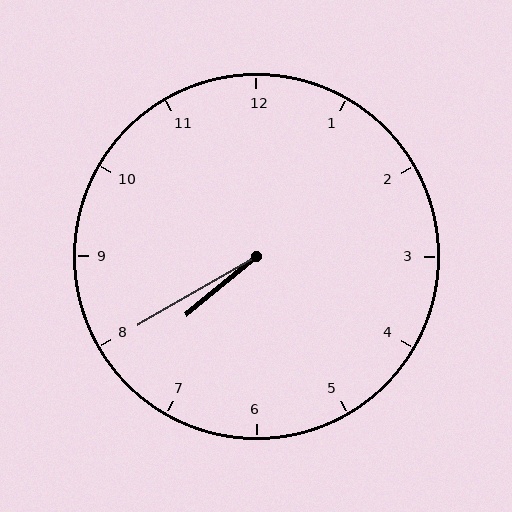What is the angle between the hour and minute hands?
Approximately 10 degrees.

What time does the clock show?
7:40.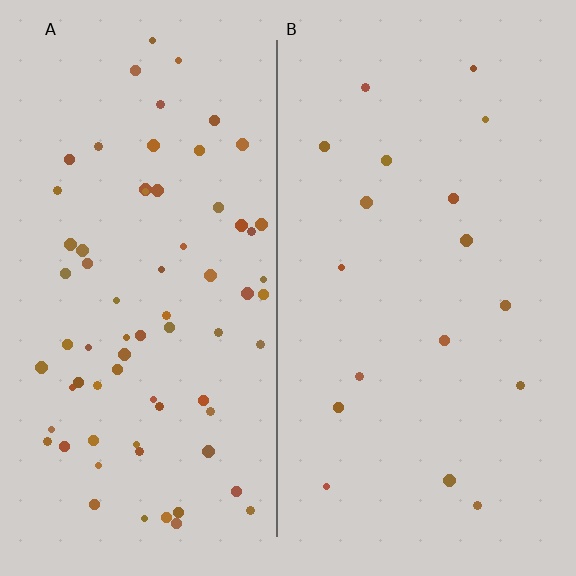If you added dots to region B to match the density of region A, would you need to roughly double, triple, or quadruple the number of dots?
Approximately quadruple.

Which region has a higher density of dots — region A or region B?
A (the left).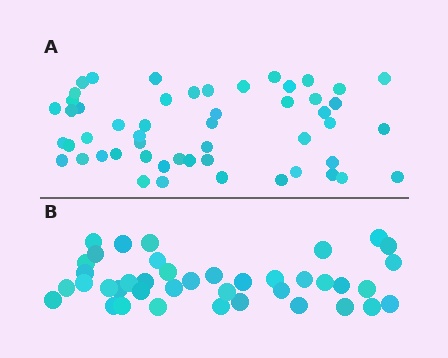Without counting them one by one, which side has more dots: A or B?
Region A (the top region) has more dots.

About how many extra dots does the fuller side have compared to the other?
Region A has roughly 12 or so more dots than region B.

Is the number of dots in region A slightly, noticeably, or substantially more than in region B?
Region A has noticeably more, but not dramatically so. The ratio is roughly 1.3 to 1.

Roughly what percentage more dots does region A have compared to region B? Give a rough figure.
About 30% more.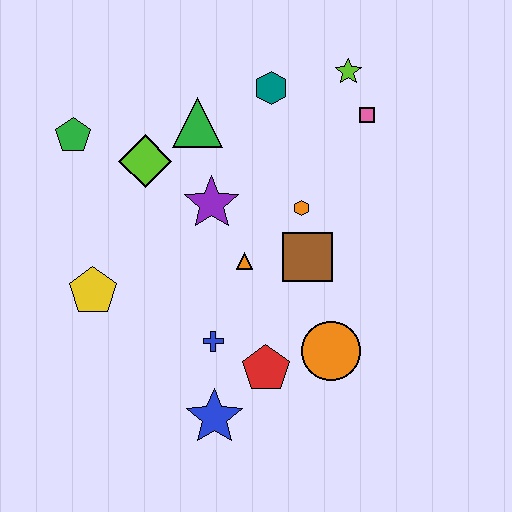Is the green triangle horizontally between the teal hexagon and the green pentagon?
Yes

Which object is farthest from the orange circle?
The green pentagon is farthest from the orange circle.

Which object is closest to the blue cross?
The red pentagon is closest to the blue cross.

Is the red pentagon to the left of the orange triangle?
No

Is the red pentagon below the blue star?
No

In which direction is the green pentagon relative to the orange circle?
The green pentagon is to the left of the orange circle.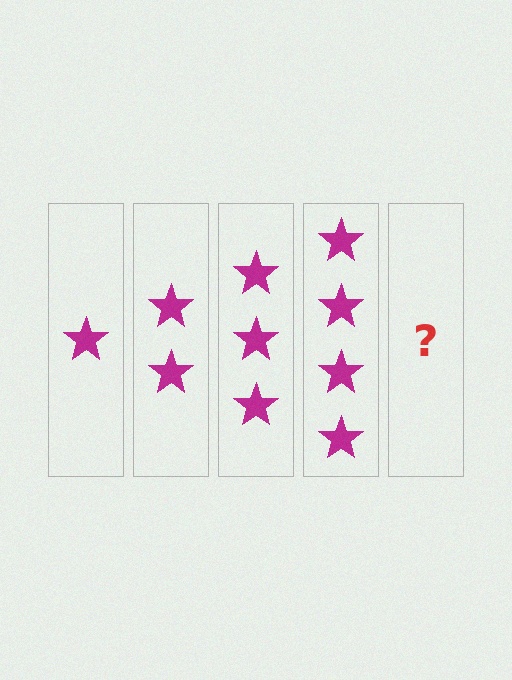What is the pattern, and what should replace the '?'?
The pattern is that each step adds one more star. The '?' should be 5 stars.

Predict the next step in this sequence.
The next step is 5 stars.